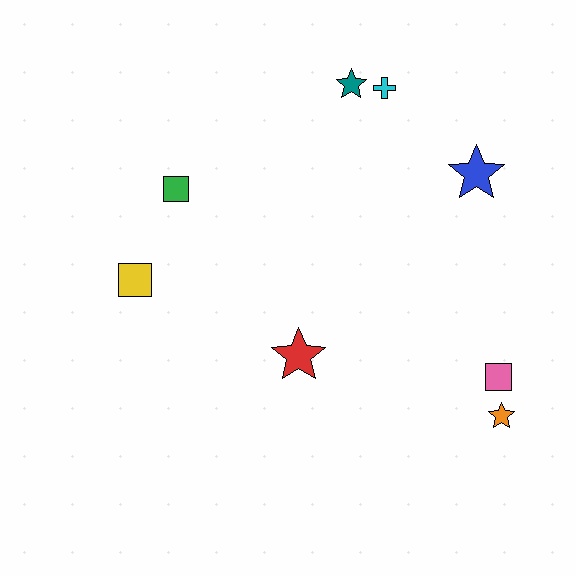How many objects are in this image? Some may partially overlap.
There are 8 objects.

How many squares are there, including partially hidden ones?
There are 3 squares.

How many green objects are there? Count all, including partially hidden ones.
There is 1 green object.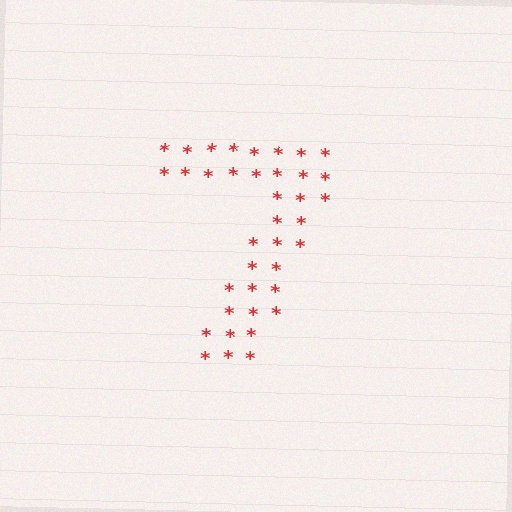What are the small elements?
The small elements are asterisks.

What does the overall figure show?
The overall figure shows the digit 7.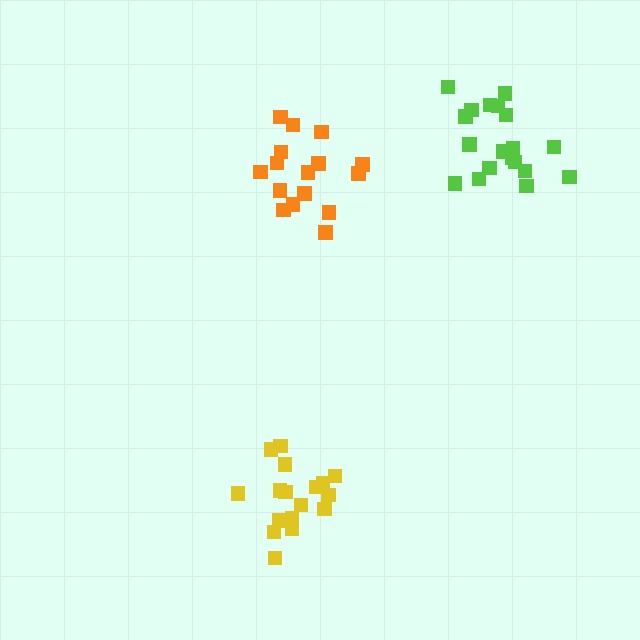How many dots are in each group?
Group 1: 16 dots, Group 2: 18 dots, Group 3: 19 dots (53 total).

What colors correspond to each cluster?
The clusters are colored: orange, yellow, lime.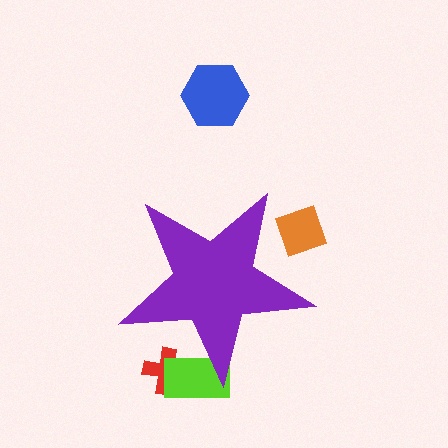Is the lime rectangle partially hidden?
Yes, the lime rectangle is partially hidden behind the purple star.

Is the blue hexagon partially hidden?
No, the blue hexagon is fully visible.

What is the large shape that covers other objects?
A purple star.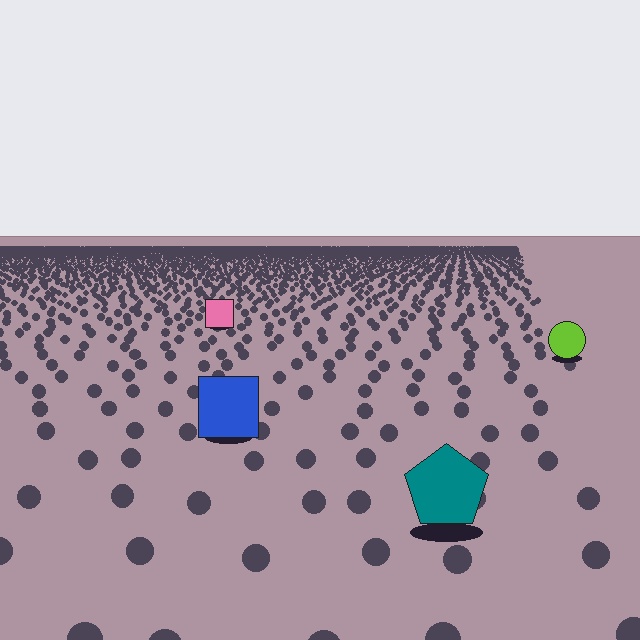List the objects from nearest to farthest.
From nearest to farthest: the teal pentagon, the blue square, the lime circle, the pink square.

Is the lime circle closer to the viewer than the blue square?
No. The blue square is closer — you can tell from the texture gradient: the ground texture is coarser near it.